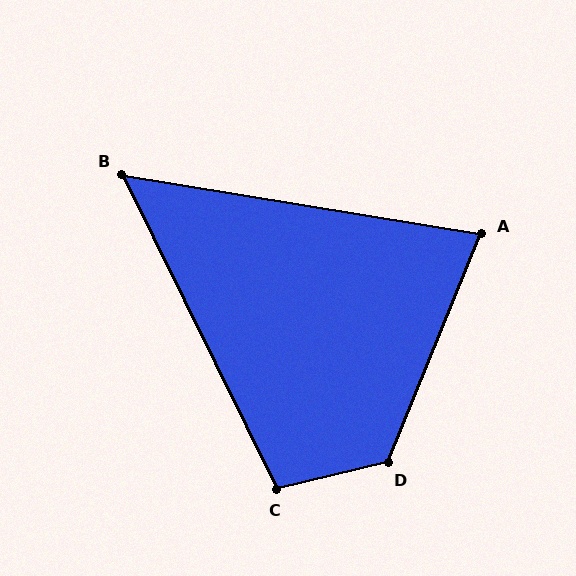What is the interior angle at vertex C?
Approximately 103 degrees (obtuse).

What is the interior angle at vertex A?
Approximately 77 degrees (acute).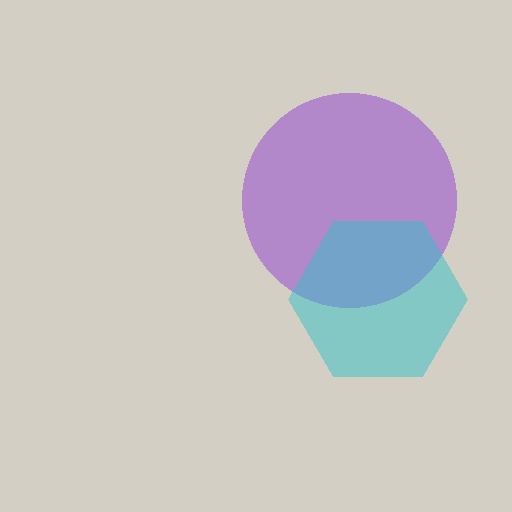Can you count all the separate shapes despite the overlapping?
Yes, there are 2 separate shapes.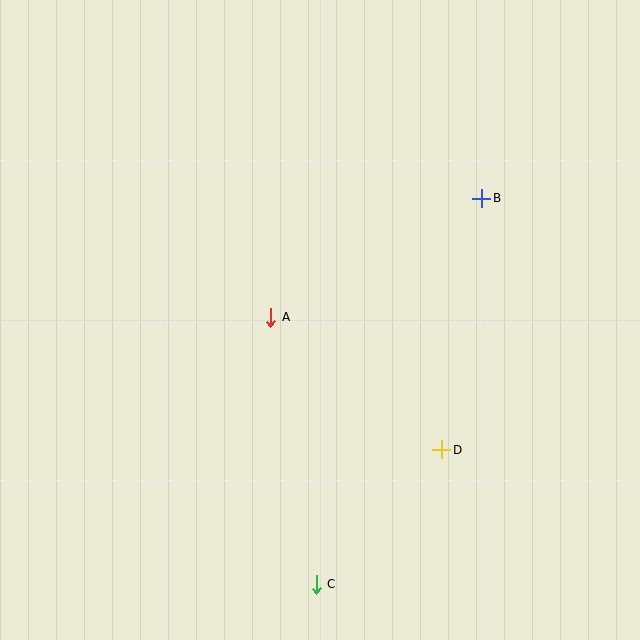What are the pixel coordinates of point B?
Point B is at (482, 198).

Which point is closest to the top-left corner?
Point A is closest to the top-left corner.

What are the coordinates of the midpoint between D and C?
The midpoint between D and C is at (379, 517).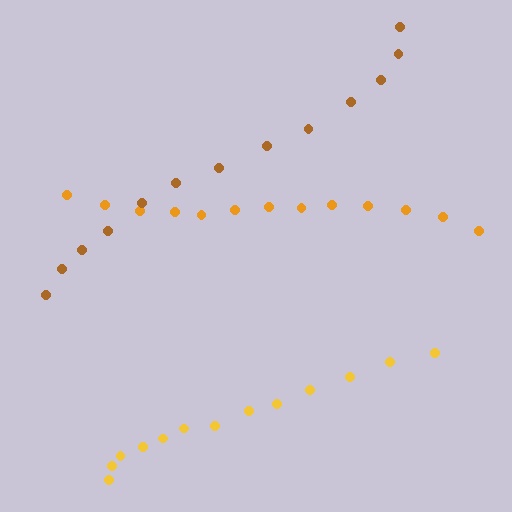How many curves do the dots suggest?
There are 3 distinct paths.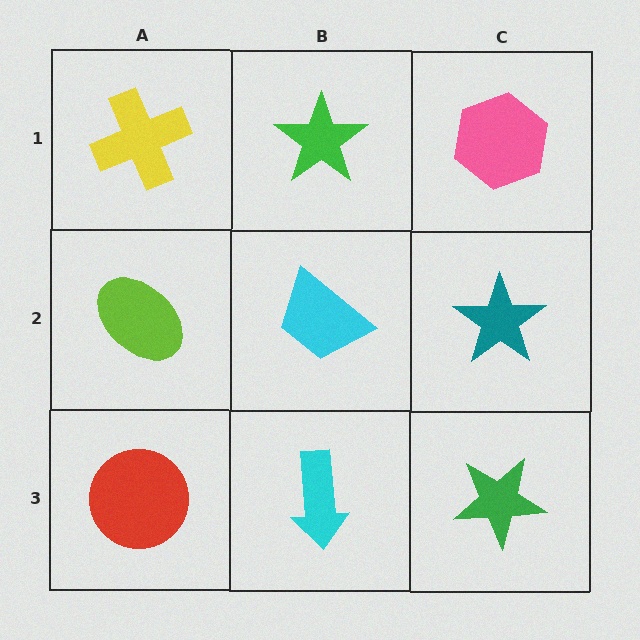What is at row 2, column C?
A teal star.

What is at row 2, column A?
A lime ellipse.